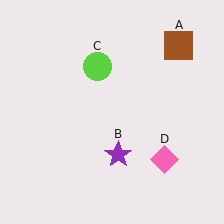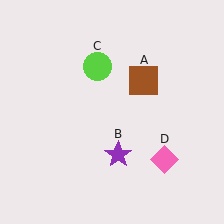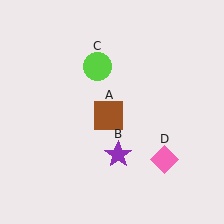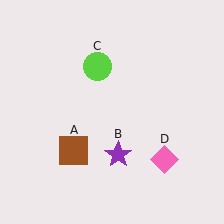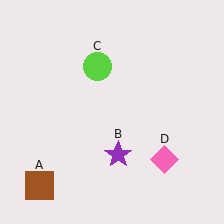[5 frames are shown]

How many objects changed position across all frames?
1 object changed position: brown square (object A).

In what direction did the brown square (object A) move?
The brown square (object A) moved down and to the left.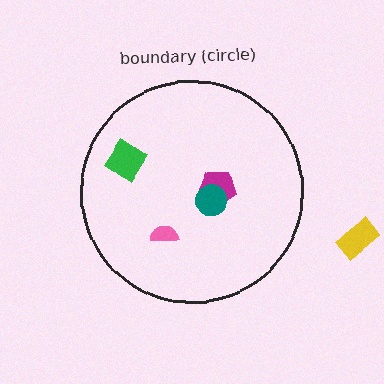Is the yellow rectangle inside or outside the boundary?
Outside.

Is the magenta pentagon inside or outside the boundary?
Inside.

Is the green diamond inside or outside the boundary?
Inside.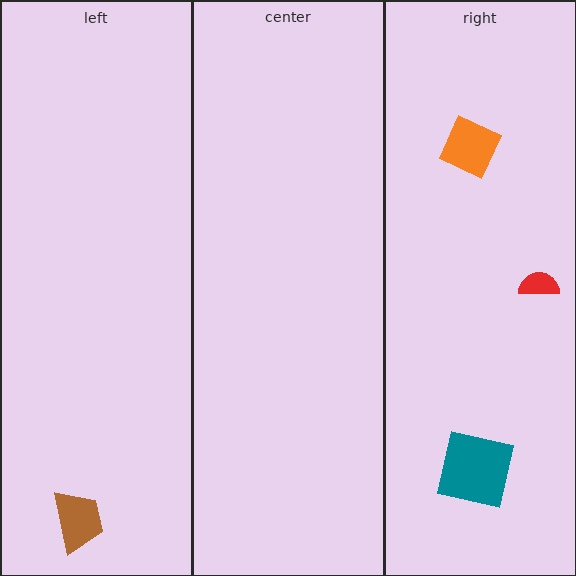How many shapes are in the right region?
3.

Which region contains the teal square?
The right region.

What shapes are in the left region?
The brown trapezoid.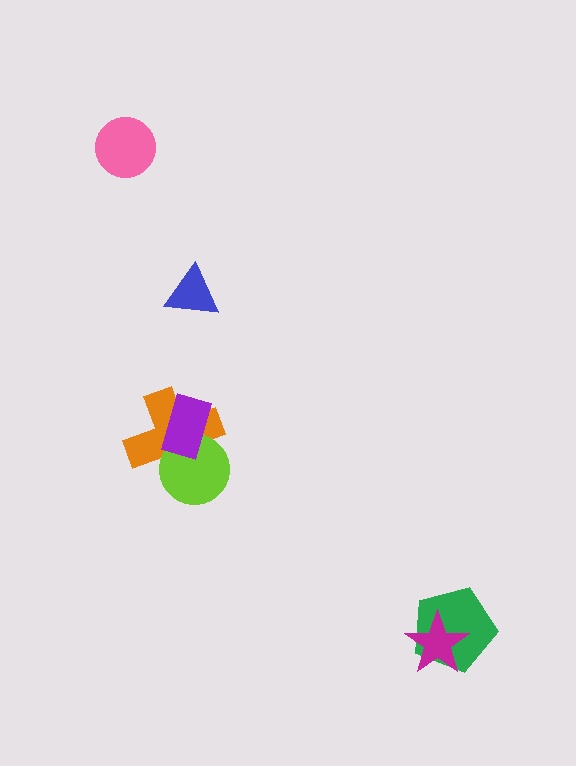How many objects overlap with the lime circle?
2 objects overlap with the lime circle.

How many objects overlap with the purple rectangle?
2 objects overlap with the purple rectangle.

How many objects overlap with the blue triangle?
0 objects overlap with the blue triangle.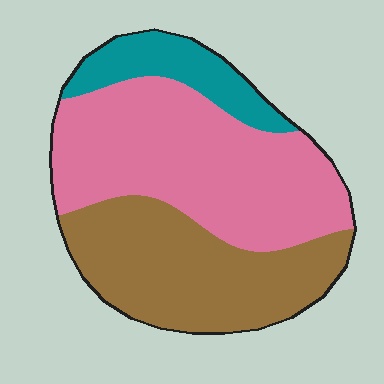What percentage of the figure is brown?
Brown covers 37% of the figure.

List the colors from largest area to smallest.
From largest to smallest: pink, brown, teal.